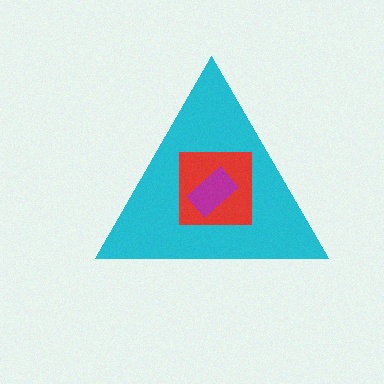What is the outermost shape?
The cyan triangle.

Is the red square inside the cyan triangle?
Yes.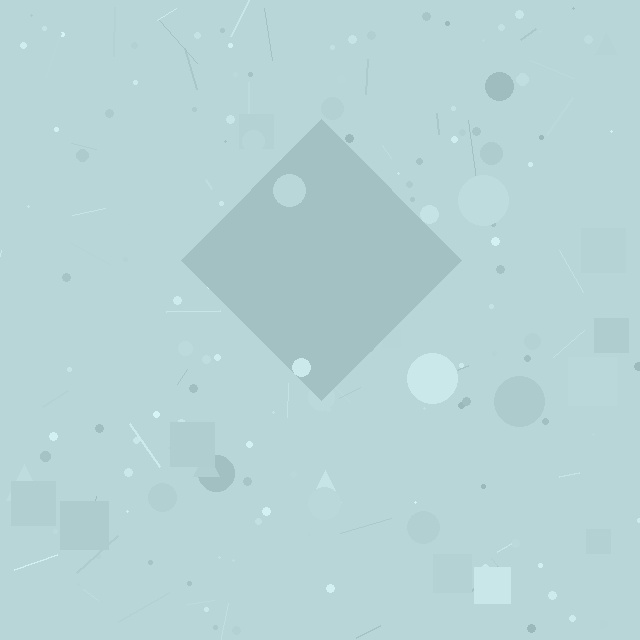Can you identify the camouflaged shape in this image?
The camouflaged shape is a diamond.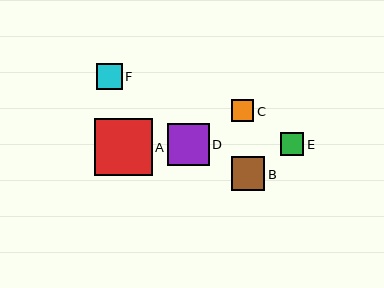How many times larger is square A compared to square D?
Square A is approximately 1.4 times the size of square D.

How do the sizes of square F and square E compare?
Square F and square E are approximately the same size.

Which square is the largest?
Square A is the largest with a size of approximately 57 pixels.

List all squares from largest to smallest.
From largest to smallest: A, D, B, F, E, C.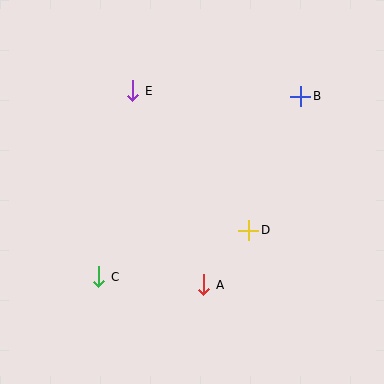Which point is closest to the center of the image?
Point D at (249, 230) is closest to the center.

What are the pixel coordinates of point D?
Point D is at (249, 230).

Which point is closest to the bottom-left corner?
Point C is closest to the bottom-left corner.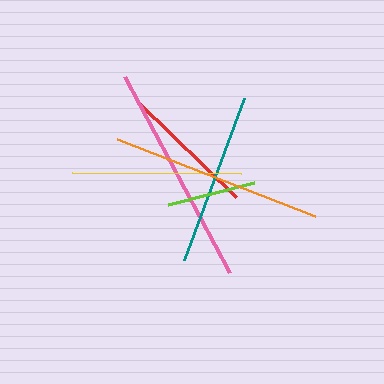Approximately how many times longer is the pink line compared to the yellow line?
The pink line is approximately 1.3 times the length of the yellow line.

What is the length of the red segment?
The red segment is approximately 135 pixels long.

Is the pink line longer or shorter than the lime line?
The pink line is longer than the lime line.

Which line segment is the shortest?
The lime line is the shortest at approximately 88 pixels.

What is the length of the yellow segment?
The yellow segment is approximately 168 pixels long.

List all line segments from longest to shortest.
From longest to shortest: pink, orange, teal, yellow, red, lime.